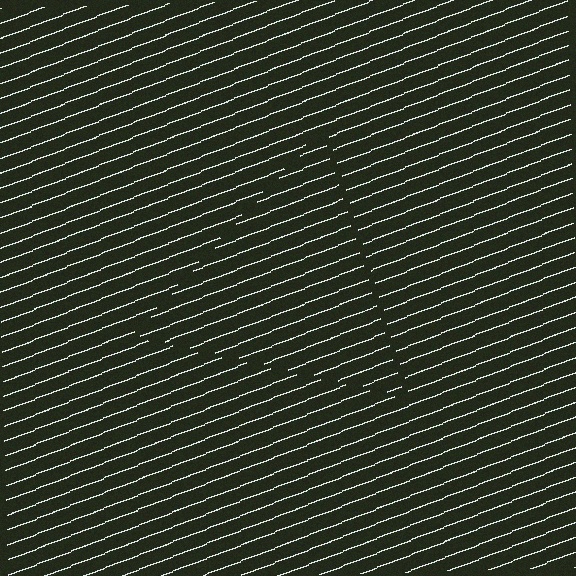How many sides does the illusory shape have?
3 sides — the line-ends trace a triangle.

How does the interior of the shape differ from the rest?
The interior of the shape contains the same grating, shifted by half a period — the contour is defined by the phase discontinuity where line-ends from the inner and outer gratings abut.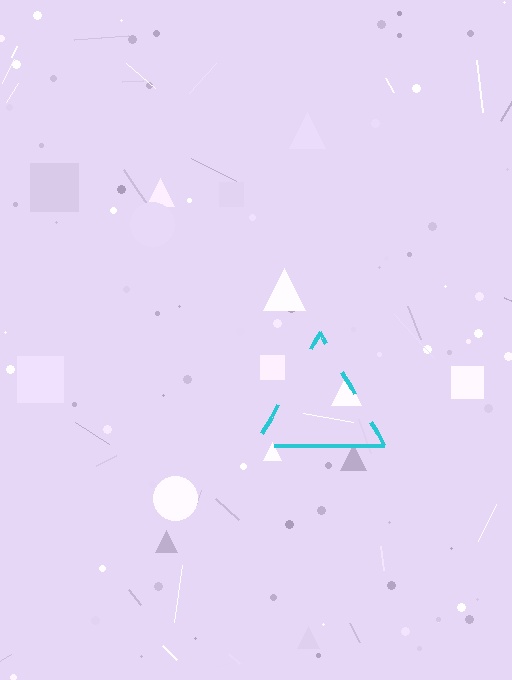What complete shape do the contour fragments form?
The contour fragments form a triangle.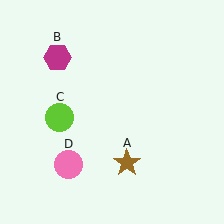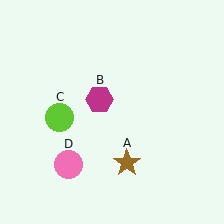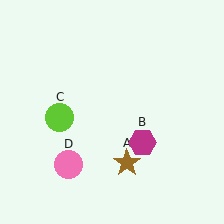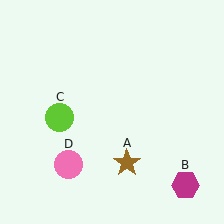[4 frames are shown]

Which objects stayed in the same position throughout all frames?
Brown star (object A) and lime circle (object C) and pink circle (object D) remained stationary.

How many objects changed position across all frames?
1 object changed position: magenta hexagon (object B).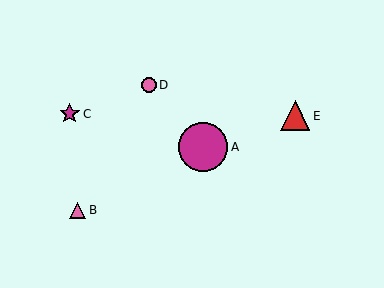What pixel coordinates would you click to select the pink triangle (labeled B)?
Click at (77, 210) to select the pink triangle B.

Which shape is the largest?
The magenta circle (labeled A) is the largest.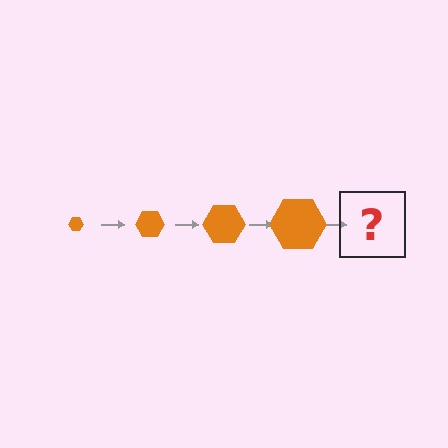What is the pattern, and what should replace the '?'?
The pattern is that the hexagon gets progressively larger each step. The '?' should be an orange hexagon, larger than the previous one.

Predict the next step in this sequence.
The next step is an orange hexagon, larger than the previous one.